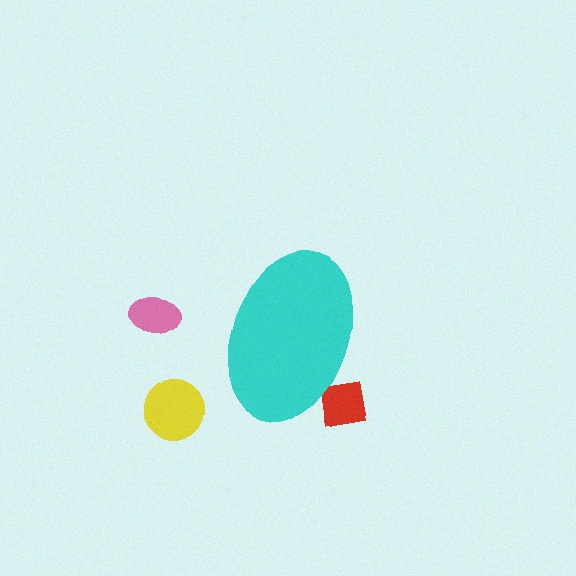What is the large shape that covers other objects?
A cyan ellipse.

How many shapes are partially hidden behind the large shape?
1 shape is partially hidden.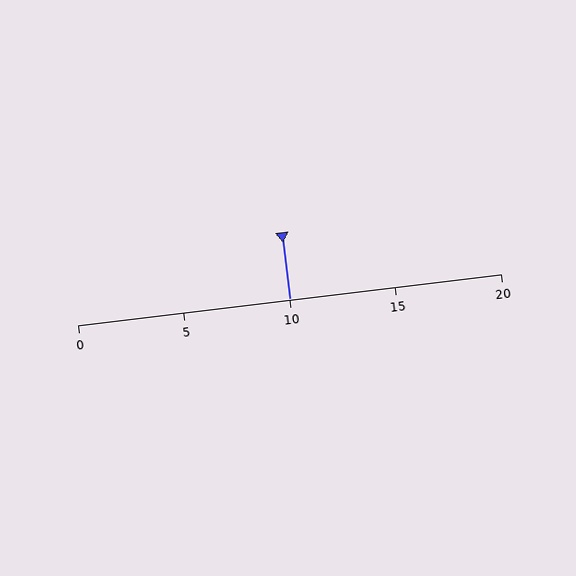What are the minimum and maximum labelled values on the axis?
The axis runs from 0 to 20.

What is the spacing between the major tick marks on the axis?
The major ticks are spaced 5 apart.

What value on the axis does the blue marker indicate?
The marker indicates approximately 10.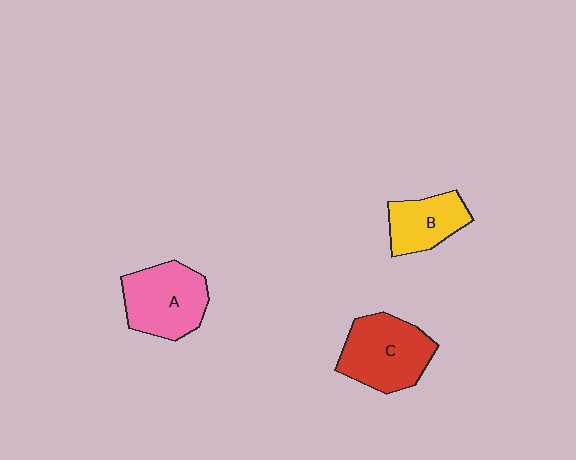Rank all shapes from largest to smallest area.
From largest to smallest: C (red), A (pink), B (yellow).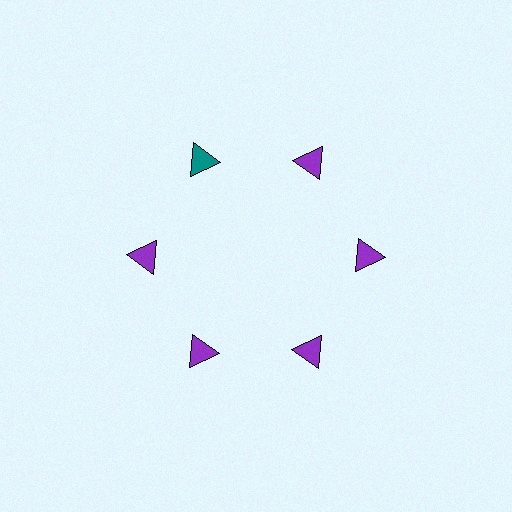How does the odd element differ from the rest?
It has a different color: teal instead of purple.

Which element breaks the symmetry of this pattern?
The teal triangle at roughly the 11 o'clock position breaks the symmetry. All other shapes are purple triangles.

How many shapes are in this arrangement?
There are 6 shapes arranged in a ring pattern.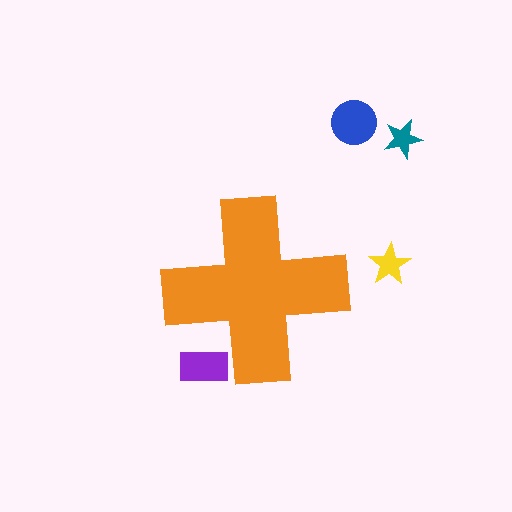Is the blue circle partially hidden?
No, the blue circle is fully visible.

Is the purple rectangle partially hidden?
Yes, the purple rectangle is partially hidden behind the orange cross.